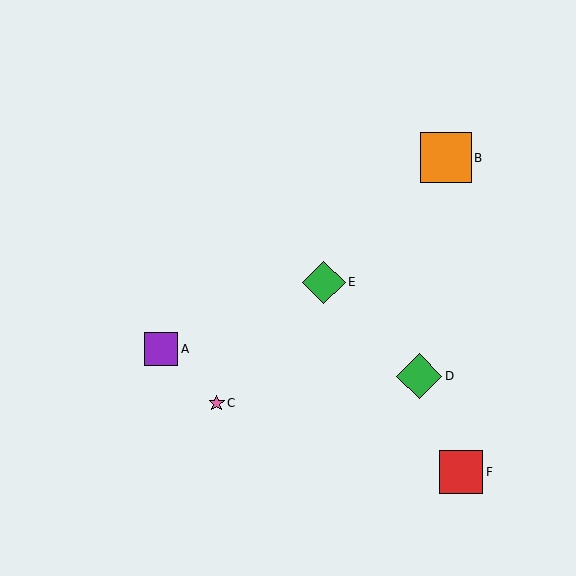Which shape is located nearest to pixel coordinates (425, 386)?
The green diamond (labeled D) at (419, 376) is nearest to that location.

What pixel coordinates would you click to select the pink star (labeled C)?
Click at (217, 403) to select the pink star C.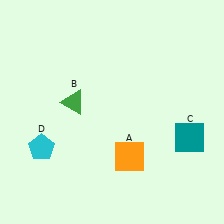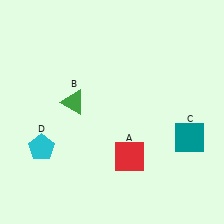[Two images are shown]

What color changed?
The square (A) changed from orange in Image 1 to red in Image 2.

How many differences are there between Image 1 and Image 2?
There is 1 difference between the two images.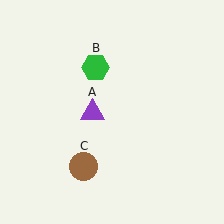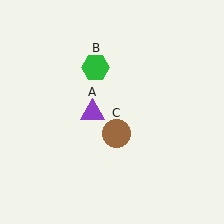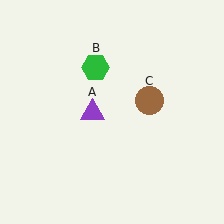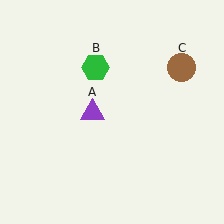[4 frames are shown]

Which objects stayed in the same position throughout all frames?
Purple triangle (object A) and green hexagon (object B) remained stationary.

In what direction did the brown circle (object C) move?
The brown circle (object C) moved up and to the right.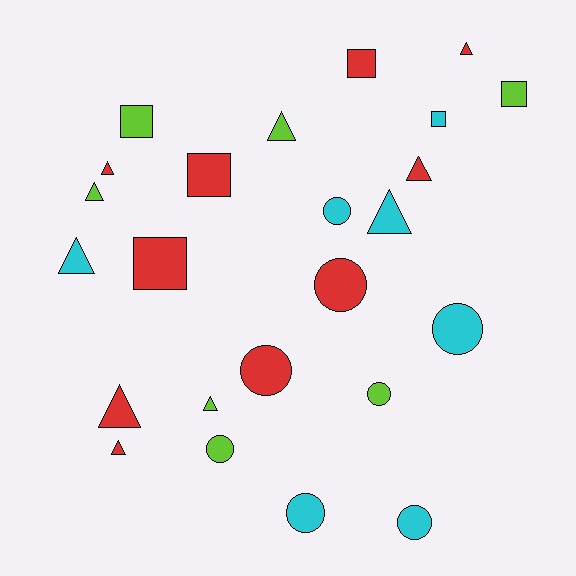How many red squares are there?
There are 3 red squares.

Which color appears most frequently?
Red, with 10 objects.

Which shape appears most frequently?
Triangle, with 10 objects.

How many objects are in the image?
There are 24 objects.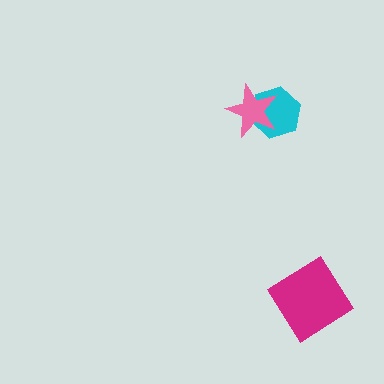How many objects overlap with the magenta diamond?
0 objects overlap with the magenta diamond.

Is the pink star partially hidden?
No, no other shape covers it.